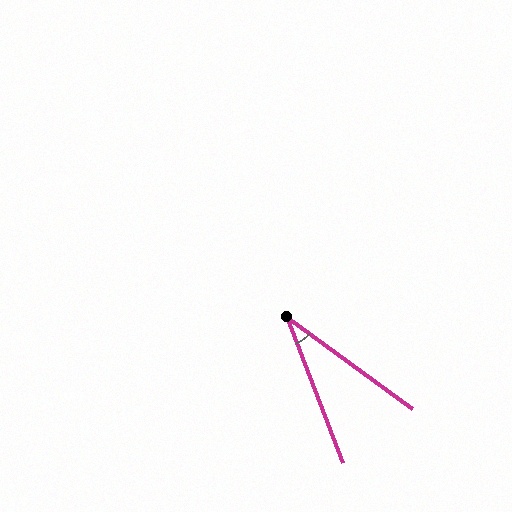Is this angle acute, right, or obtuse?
It is acute.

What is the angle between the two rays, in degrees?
Approximately 33 degrees.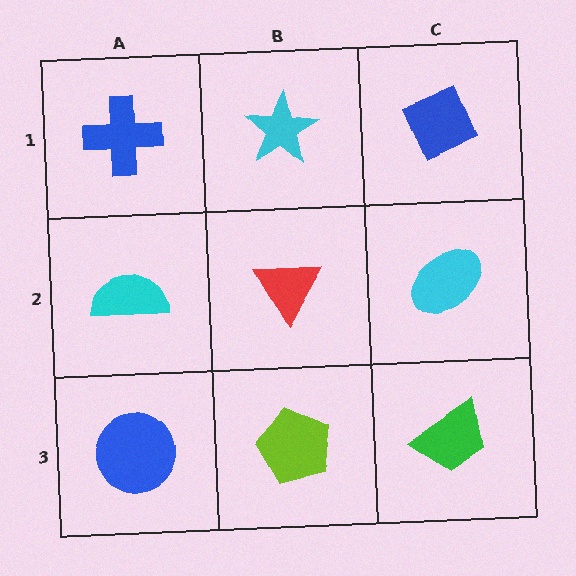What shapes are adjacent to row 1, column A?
A cyan semicircle (row 2, column A), a cyan star (row 1, column B).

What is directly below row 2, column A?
A blue circle.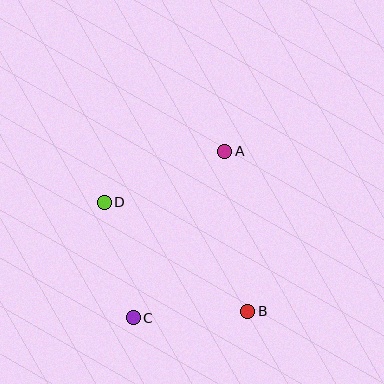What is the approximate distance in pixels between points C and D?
The distance between C and D is approximately 119 pixels.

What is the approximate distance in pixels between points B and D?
The distance between B and D is approximately 180 pixels.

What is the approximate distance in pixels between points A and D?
The distance between A and D is approximately 131 pixels.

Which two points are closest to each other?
Points B and C are closest to each other.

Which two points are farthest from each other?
Points A and C are farthest from each other.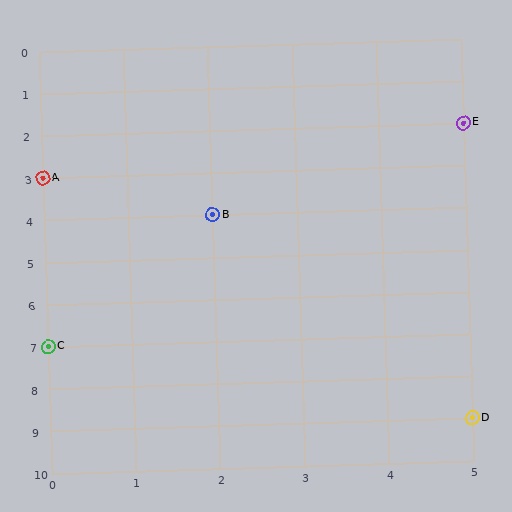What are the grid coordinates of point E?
Point E is at grid coordinates (5, 2).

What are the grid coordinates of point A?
Point A is at grid coordinates (0, 3).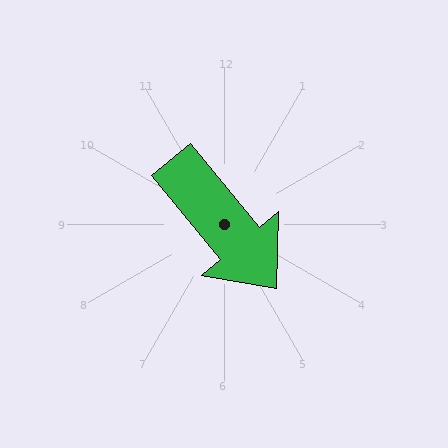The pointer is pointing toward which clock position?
Roughly 5 o'clock.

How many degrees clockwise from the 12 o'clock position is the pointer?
Approximately 141 degrees.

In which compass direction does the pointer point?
Southeast.